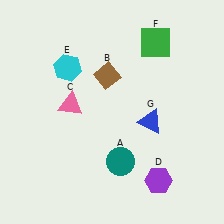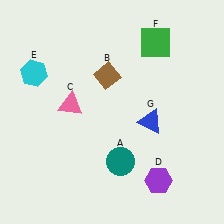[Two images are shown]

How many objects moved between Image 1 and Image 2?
1 object moved between the two images.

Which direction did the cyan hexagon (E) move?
The cyan hexagon (E) moved left.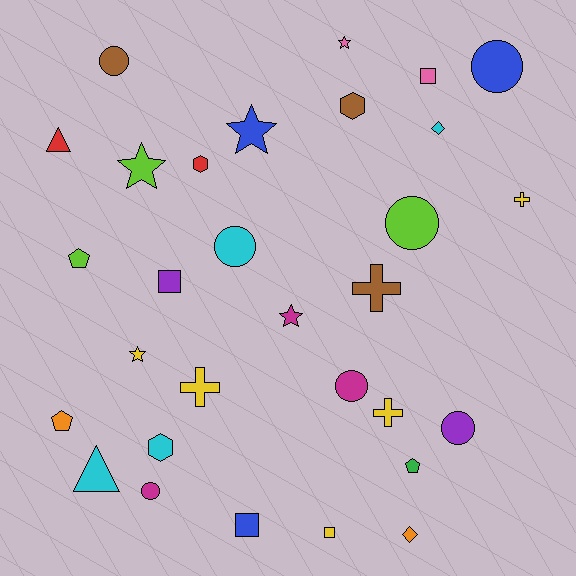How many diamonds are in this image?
There are 2 diamonds.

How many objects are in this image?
There are 30 objects.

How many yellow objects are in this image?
There are 5 yellow objects.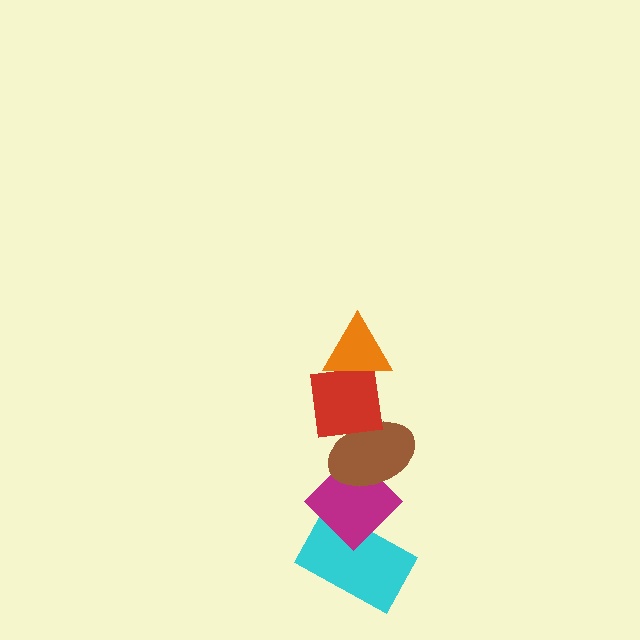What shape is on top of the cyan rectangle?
The magenta diamond is on top of the cyan rectangle.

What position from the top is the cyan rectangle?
The cyan rectangle is 5th from the top.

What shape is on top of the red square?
The orange triangle is on top of the red square.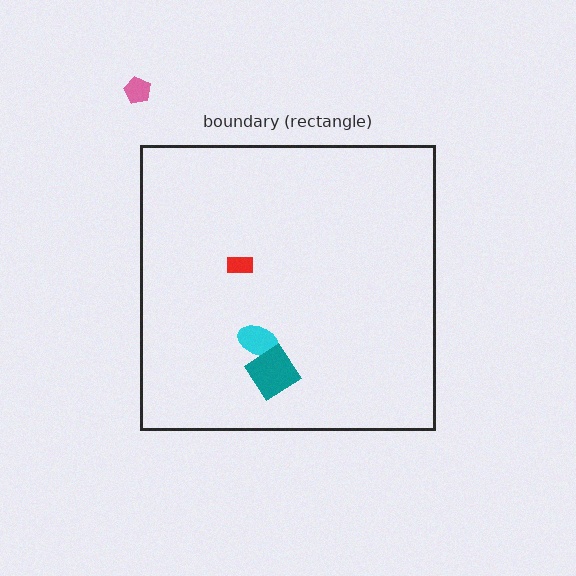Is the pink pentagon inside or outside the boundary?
Outside.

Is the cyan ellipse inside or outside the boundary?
Inside.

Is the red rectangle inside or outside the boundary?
Inside.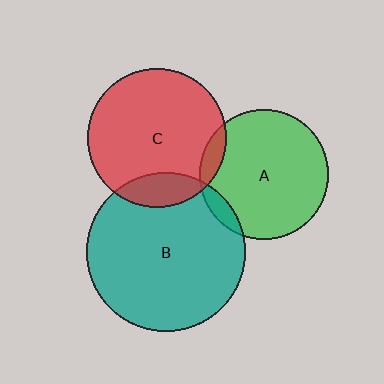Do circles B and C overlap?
Yes.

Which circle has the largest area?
Circle B (teal).